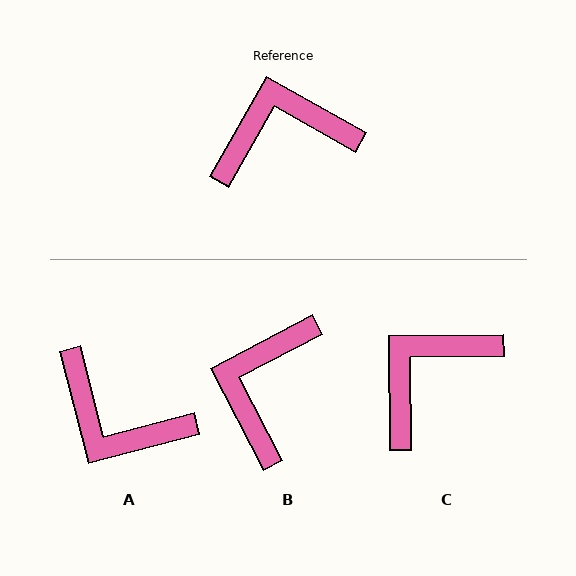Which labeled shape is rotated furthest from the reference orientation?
A, about 134 degrees away.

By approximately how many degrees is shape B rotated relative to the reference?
Approximately 57 degrees counter-clockwise.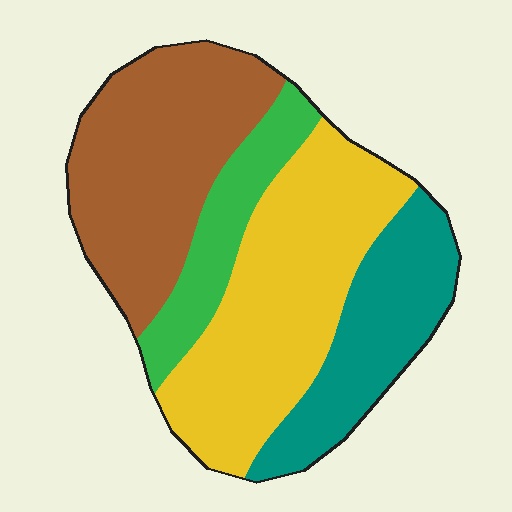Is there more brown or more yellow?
Yellow.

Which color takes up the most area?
Yellow, at roughly 35%.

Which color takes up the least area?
Green, at roughly 15%.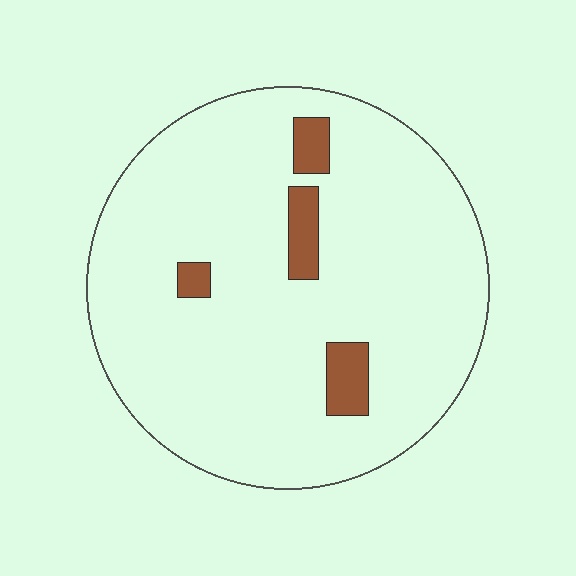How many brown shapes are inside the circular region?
4.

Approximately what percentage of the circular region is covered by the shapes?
Approximately 5%.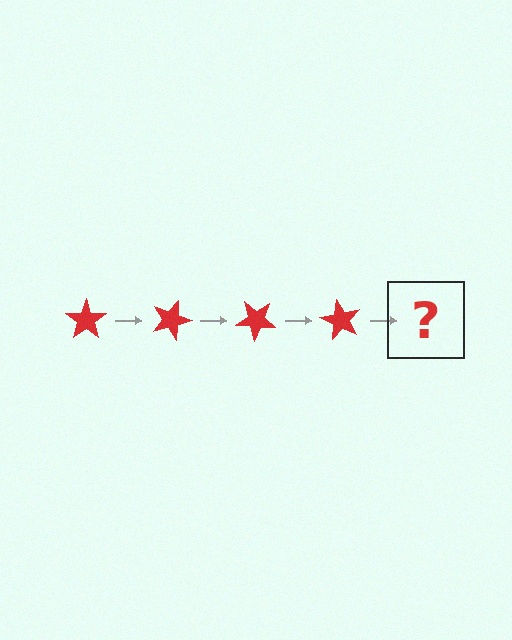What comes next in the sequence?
The next element should be a red star rotated 80 degrees.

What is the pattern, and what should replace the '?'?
The pattern is that the star rotates 20 degrees each step. The '?' should be a red star rotated 80 degrees.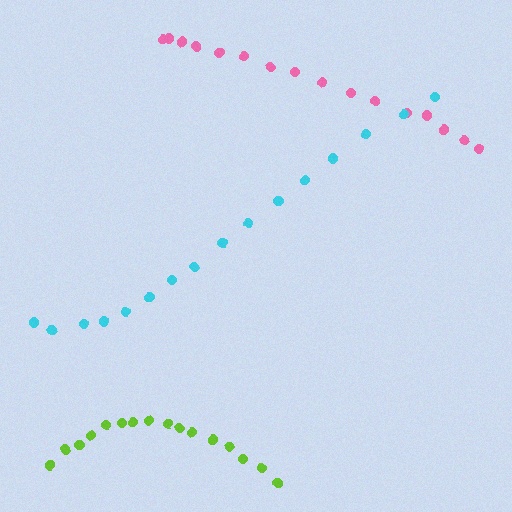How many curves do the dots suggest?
There are 3 distinct paths.